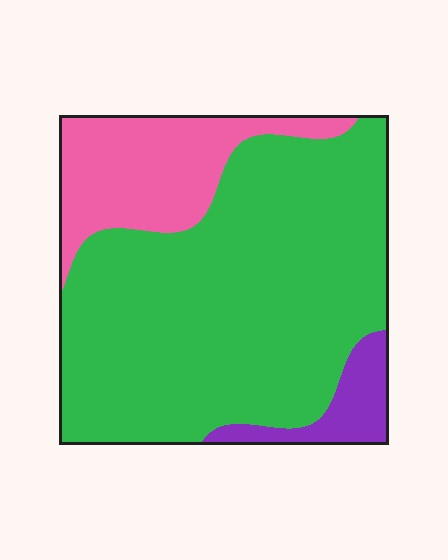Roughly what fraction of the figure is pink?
Pink takes up less than a quarter of the figure.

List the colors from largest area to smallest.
From largest to smallest: green, pink, purple.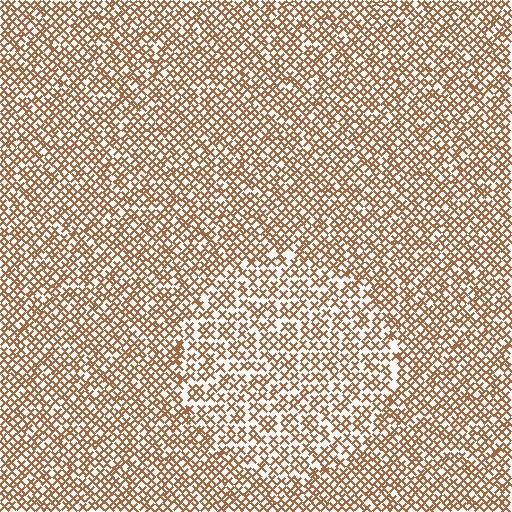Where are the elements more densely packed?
The elements are more densely packed outside the circle boundary.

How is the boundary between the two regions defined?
The boundary is defined by a change in element density (approximately 1.4x ratio). All elements are the same color, size, and shape.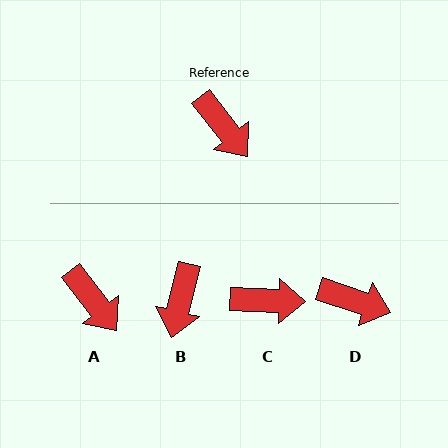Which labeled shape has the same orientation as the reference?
A.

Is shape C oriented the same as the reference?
No, it is off by about 50 degrees.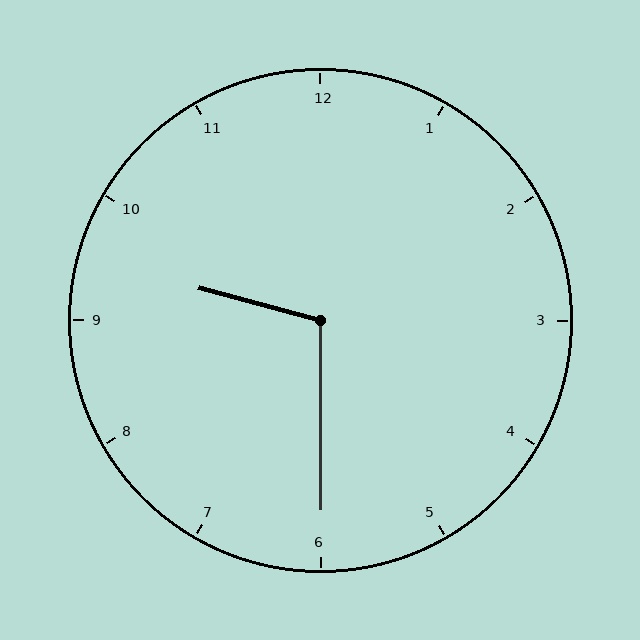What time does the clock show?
9:30.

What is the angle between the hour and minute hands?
Approximately 105 degrees.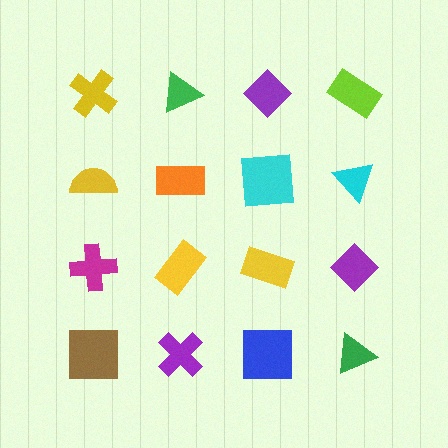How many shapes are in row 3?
4 shapes.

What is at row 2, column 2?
An orange rectangle.